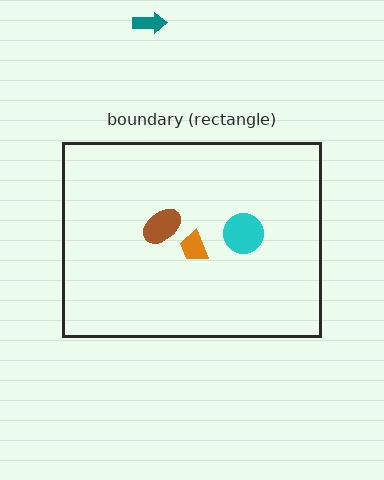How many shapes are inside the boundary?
3 inside, 1 outside.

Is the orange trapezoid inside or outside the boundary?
Inside.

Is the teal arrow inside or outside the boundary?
Outside.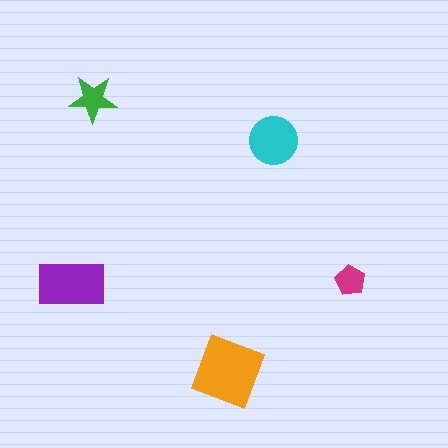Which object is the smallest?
The magenta pentagon.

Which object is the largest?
The orange diamond.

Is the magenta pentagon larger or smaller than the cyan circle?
Smaller.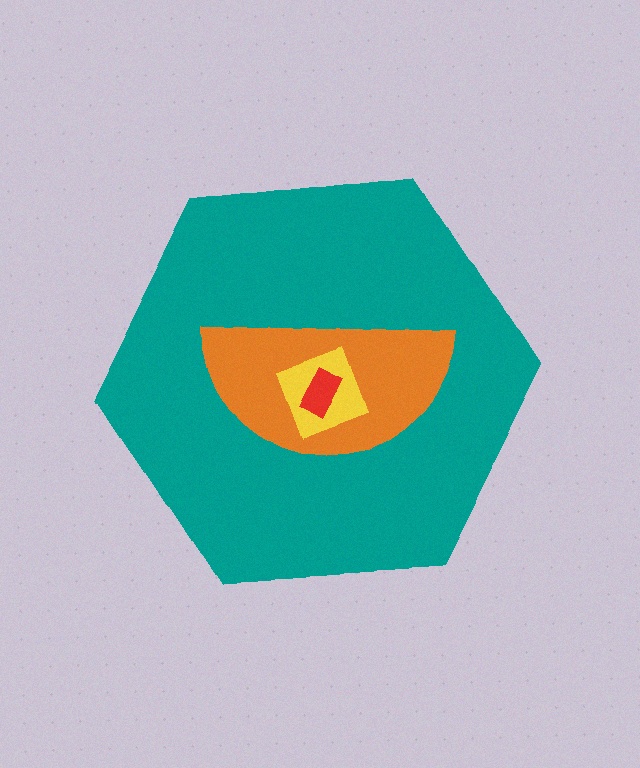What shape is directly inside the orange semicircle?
The yellow diamond.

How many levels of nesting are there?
4.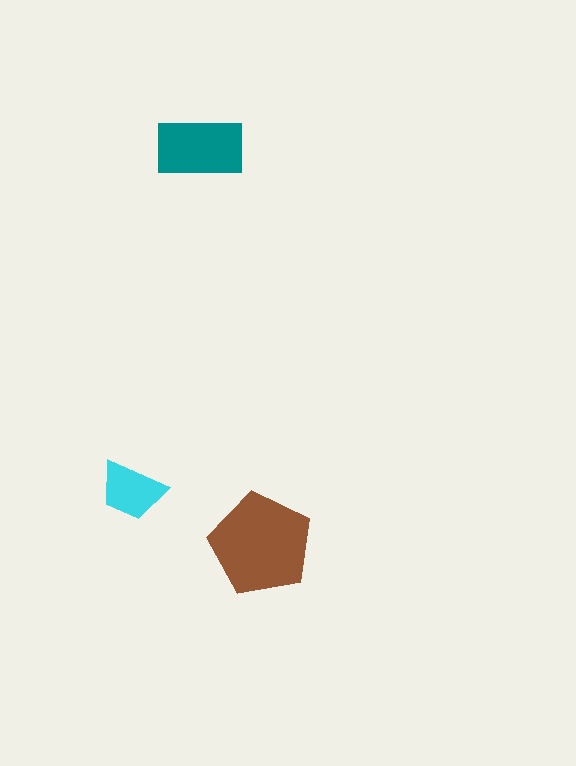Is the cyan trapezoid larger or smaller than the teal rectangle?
Smaller.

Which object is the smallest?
The cyan trapezoid.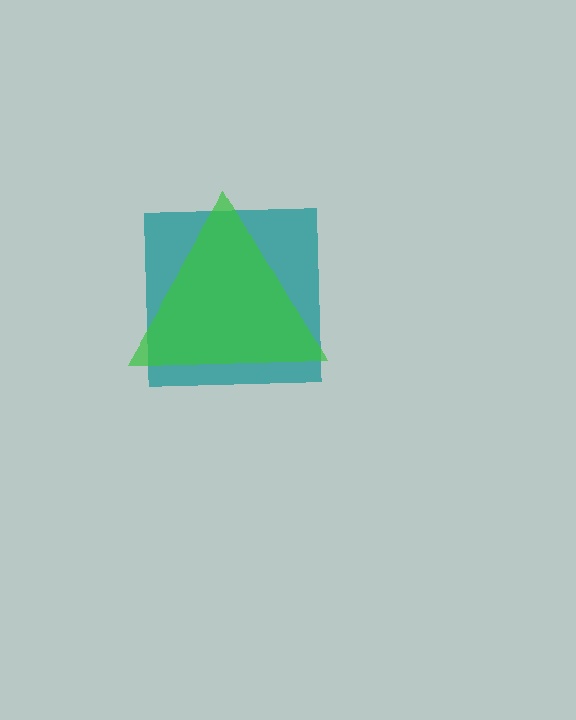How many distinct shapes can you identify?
There are 2 distinct shapes: a teal square, a green triangle.